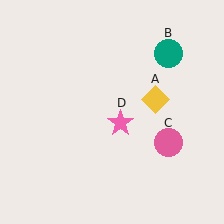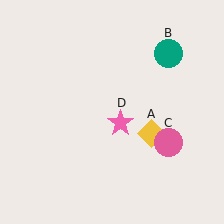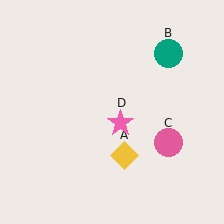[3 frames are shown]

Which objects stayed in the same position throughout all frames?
Teal circle (object B) and pink circle (object C) and pink star (object D) remained stationary.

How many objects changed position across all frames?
1 object changed position: yellow diamond (object A).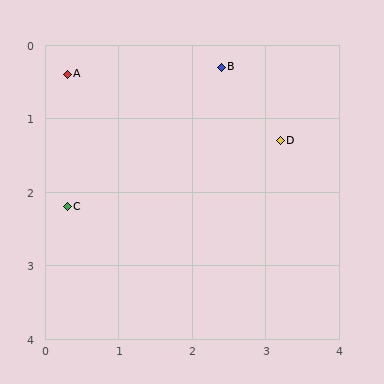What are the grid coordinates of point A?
Point A is at approximately (0.3, 0.4).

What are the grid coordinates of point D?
Point D is at approximately (3.2, 1.3).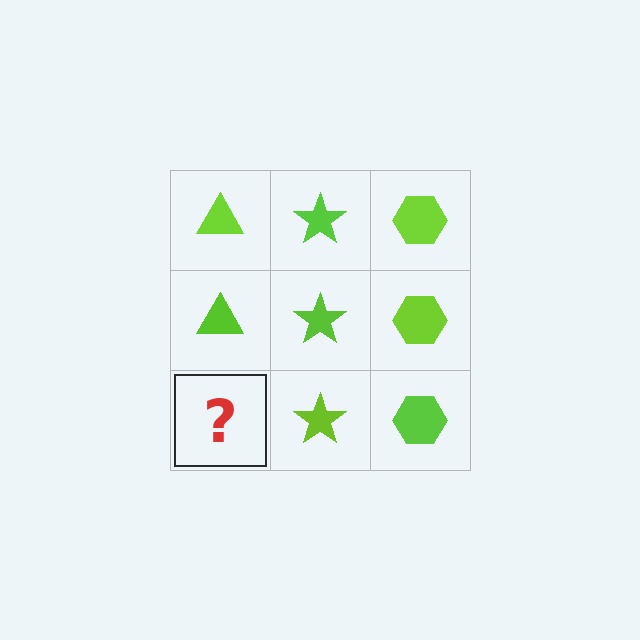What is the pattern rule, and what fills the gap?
The rule is that each column has a consistent shape. The gap should be filled with a lime triangle.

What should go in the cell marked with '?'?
The missing cell should contain a lime triangle.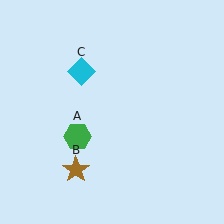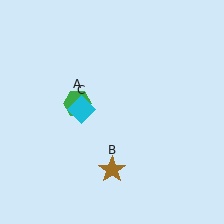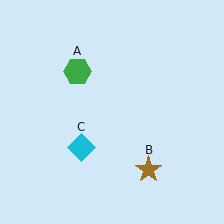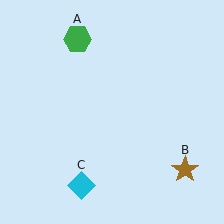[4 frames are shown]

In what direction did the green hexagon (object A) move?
The green hexagon (object A) moved up.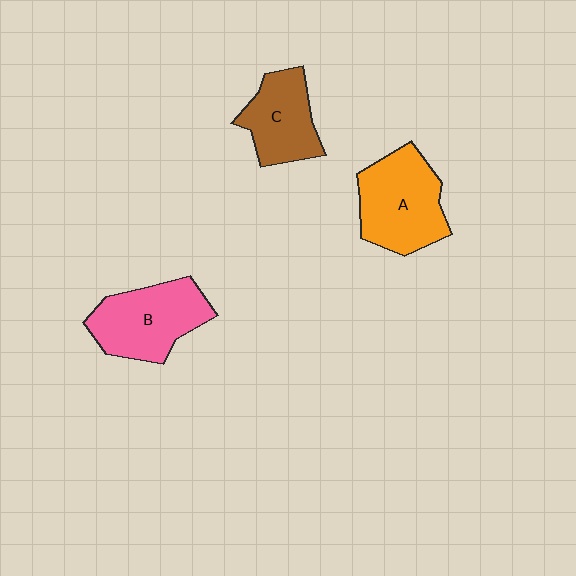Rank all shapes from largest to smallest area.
From largest to smallest: A (orange), B (pink), C (brown).